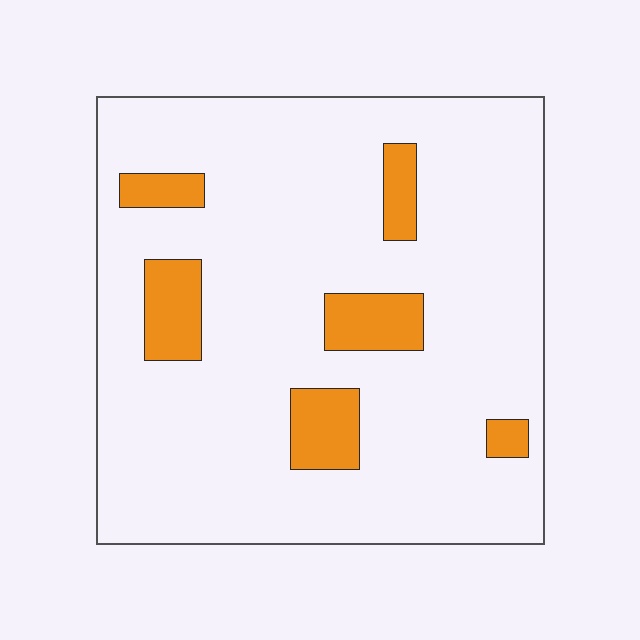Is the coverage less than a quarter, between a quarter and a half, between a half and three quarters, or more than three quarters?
Less than a quarter.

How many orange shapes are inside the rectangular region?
6.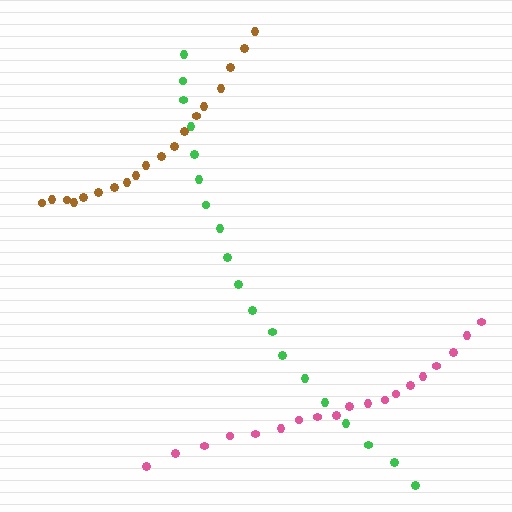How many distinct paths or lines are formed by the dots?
There are 3 distinct paths.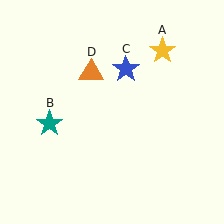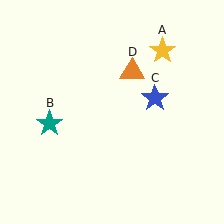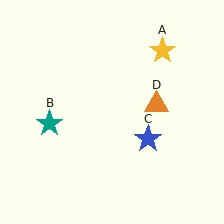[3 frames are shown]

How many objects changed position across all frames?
2 objects changed position: blue star (object C), orange triangle (object D).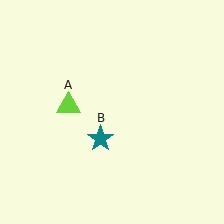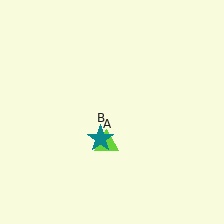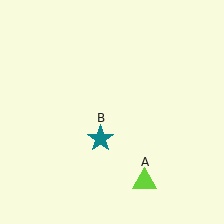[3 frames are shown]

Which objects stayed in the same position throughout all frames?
Teal star (object B) remained stationary.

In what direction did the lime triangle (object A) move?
The lime triangle (object A) moved down and to the right.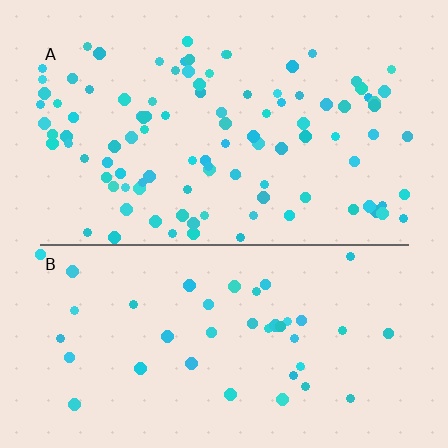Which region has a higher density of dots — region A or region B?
A (the top).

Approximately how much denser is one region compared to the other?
Approximately 2.5× — region A over region B.